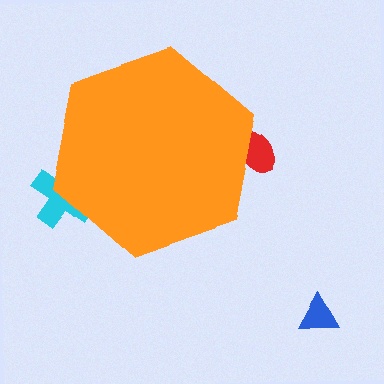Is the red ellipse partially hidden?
Yes, the red ellipse is partially hidden behind the orange hexagon.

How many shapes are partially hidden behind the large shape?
2 shapes are partially hidden.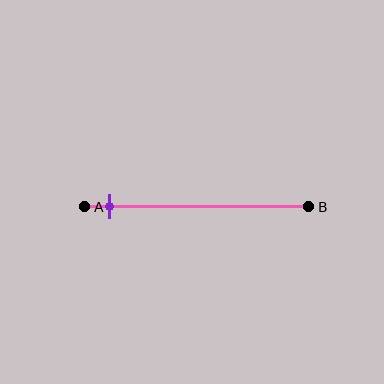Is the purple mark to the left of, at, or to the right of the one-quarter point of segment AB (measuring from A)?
The purple mark is to the left of the one-quarter point of segment AB.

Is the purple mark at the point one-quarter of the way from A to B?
No, the mark is at about 10% from A, not at the 25% one-quarter point.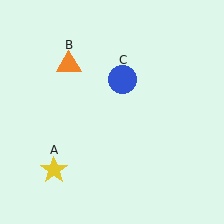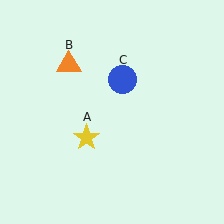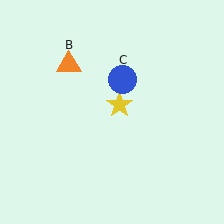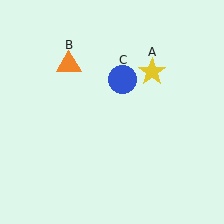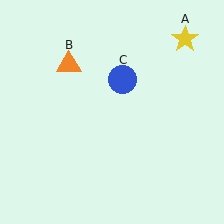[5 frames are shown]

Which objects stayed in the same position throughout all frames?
Orange triangle (object B) and blue circle (object C) remained stationary.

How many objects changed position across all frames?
1 object changed position: yellow star (object A).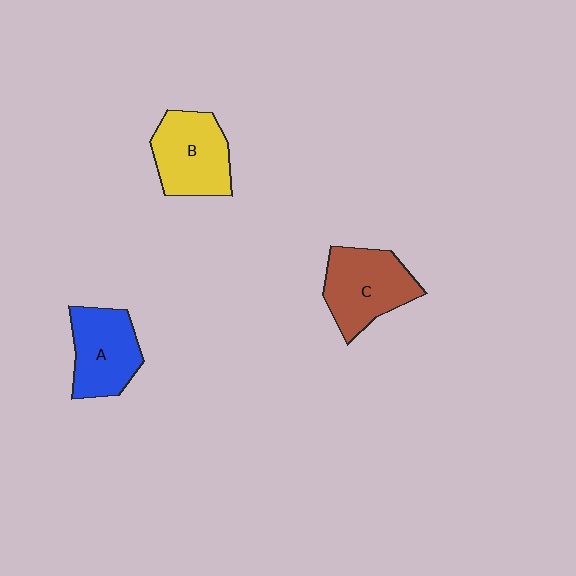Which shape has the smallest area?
Shape A (blue).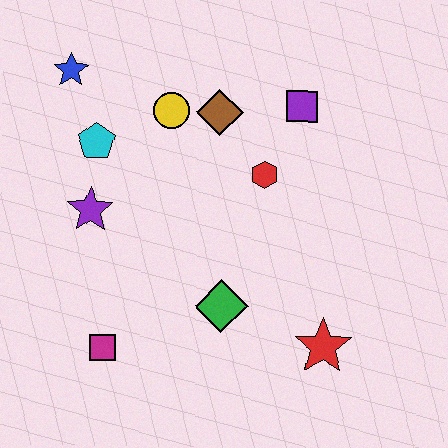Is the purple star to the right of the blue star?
Yes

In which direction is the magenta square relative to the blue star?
The magenta square is below the blue star.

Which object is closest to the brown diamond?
The yellow circle is closest to the brown diamond.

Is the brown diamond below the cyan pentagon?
No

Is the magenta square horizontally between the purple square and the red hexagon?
No